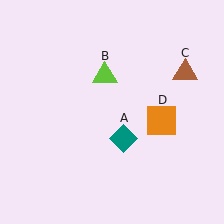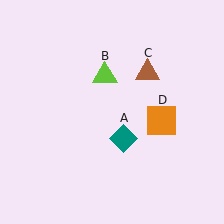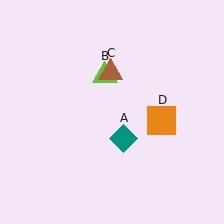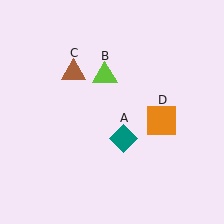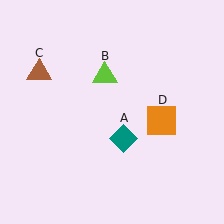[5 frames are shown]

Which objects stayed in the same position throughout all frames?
Teal diamond (object A) and lime triangle (object B) and orange square (object D) remained stationary.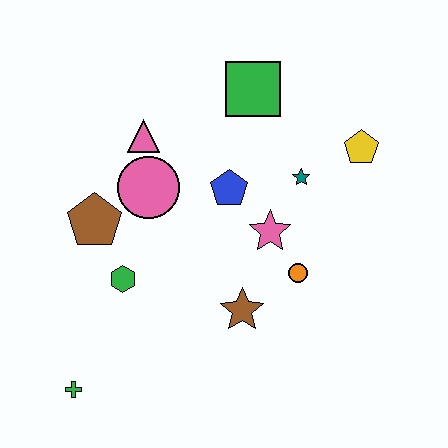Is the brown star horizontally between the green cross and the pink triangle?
No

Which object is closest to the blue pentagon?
The pink star is closest to the blue pentagon.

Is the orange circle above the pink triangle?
No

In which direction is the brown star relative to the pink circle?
The brown star is below the pink circle.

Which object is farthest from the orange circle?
The green cross is farthest from the orange circle.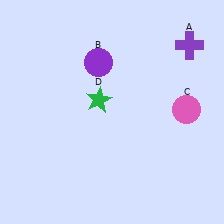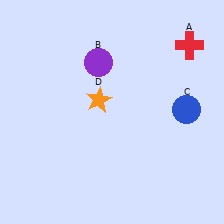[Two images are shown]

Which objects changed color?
A changed from purple to red. C changed from pink to blue. D changed from green to orange.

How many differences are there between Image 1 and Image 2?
There are 3 differences between the two images.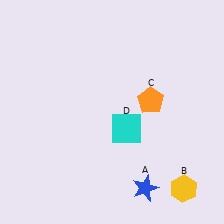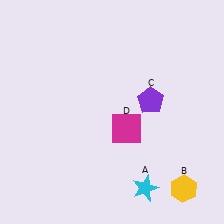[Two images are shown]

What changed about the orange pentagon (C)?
In Image 1, C is orange. In Image 2, it changed to purple.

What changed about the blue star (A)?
In Image 1, A is blue. In Image 2, it changed to cyan.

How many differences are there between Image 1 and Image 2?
There are 3 differences between the two images.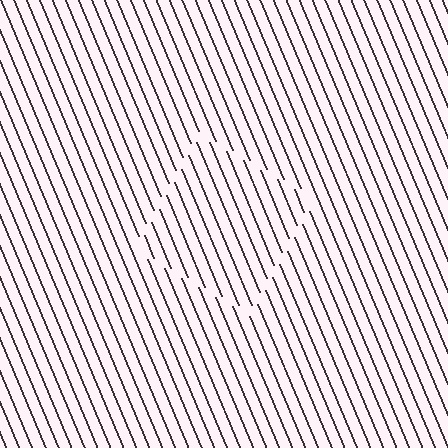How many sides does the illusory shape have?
4 sides — the line-ends trace a square.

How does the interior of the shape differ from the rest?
The interior of the shape contains the same grating, shifted by half a period — the contour is defined by the phase discontinuity where line-ends from the inner and outer gratings abut.